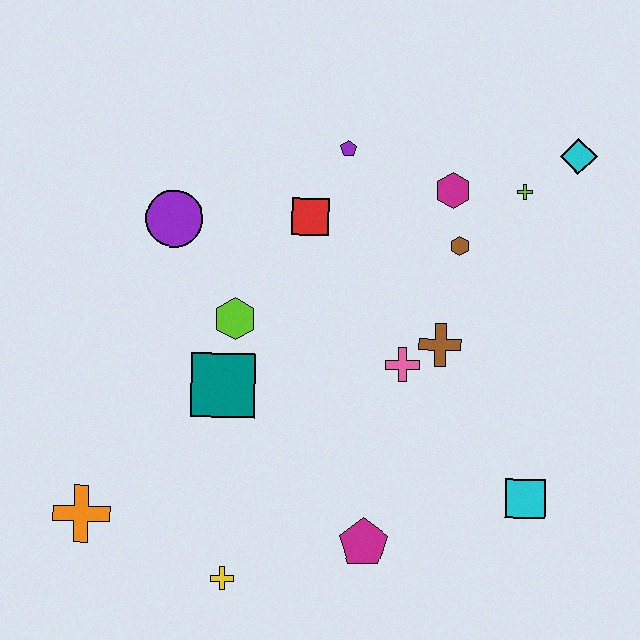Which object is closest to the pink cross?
The brown cross is closest to the pink cross.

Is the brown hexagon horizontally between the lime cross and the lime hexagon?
Yes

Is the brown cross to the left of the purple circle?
No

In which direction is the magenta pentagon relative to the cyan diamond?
The magenta pentagon is below the cyan diamond.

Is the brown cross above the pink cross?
Yes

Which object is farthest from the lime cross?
The orange cross is farthest from the lime cross.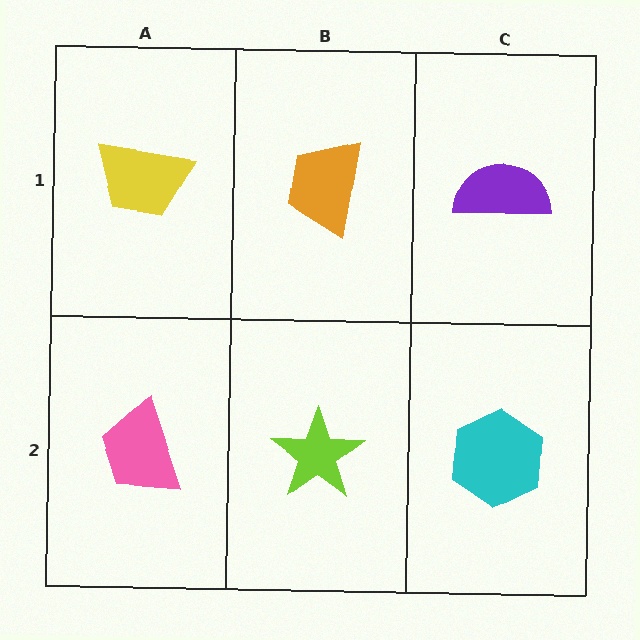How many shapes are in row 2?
3 shapes.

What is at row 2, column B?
A lime star.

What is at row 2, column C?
A cyan hexagon.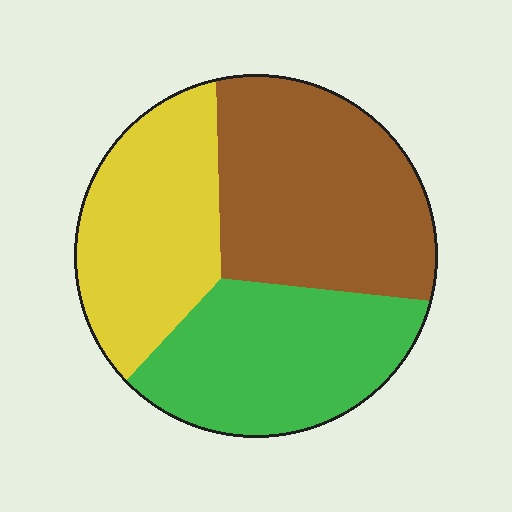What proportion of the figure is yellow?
Yellow takes up about one third (1/3) of the figure.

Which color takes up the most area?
Brown, at roughly 40%.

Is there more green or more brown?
Brown.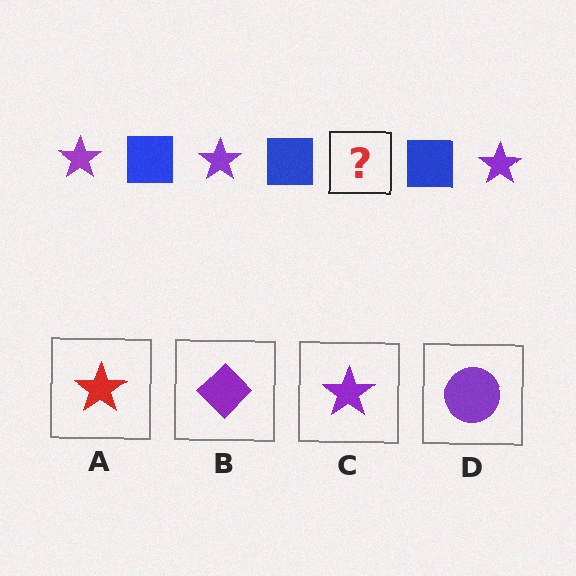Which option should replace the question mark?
Option C.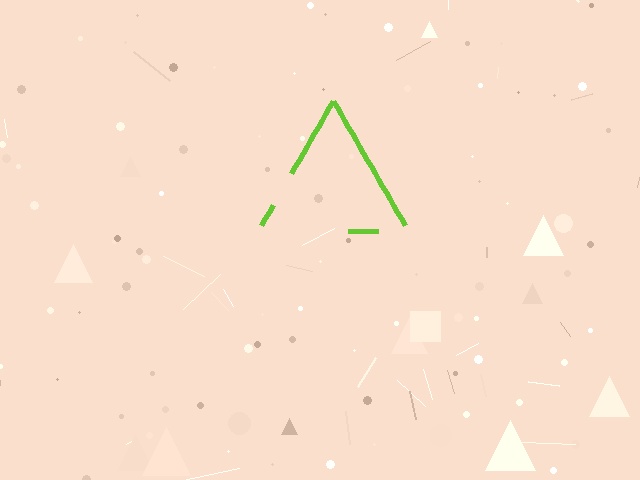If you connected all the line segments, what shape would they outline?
They would outline a triangle.